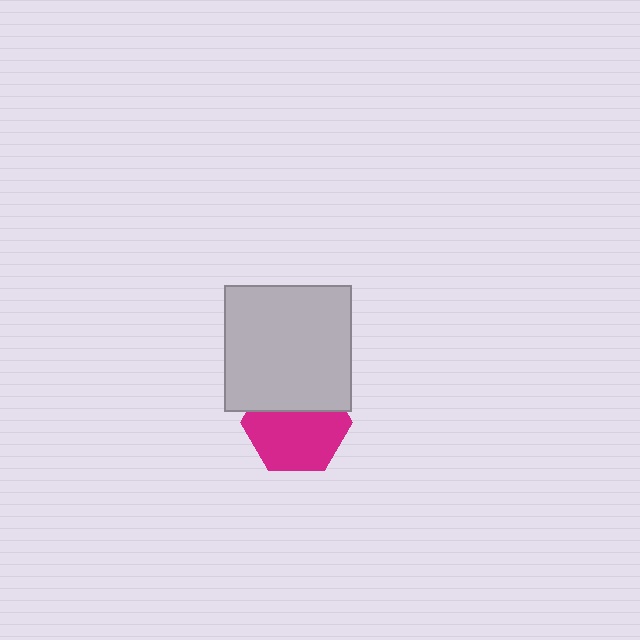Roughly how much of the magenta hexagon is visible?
About half of it is visible (roughly 64%).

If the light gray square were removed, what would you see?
You would see the complete magenta hexagon.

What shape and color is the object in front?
The object in front is a light gray square.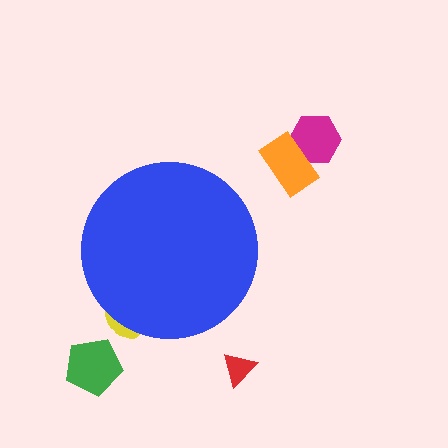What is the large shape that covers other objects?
A blue circle.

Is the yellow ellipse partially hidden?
Yes, the yellow ellipse is partially hidden behind the blue circle.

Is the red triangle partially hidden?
No, the red triangle is fully visible.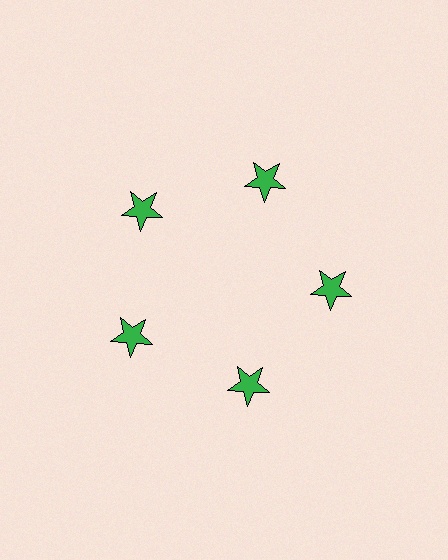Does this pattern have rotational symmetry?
Yes, this pattern has 5-fold rotational symmetry. It looks the same after rotating 72 degrees around the center.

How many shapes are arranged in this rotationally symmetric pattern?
There are 5 shapes, arranged in 5 groups of 1.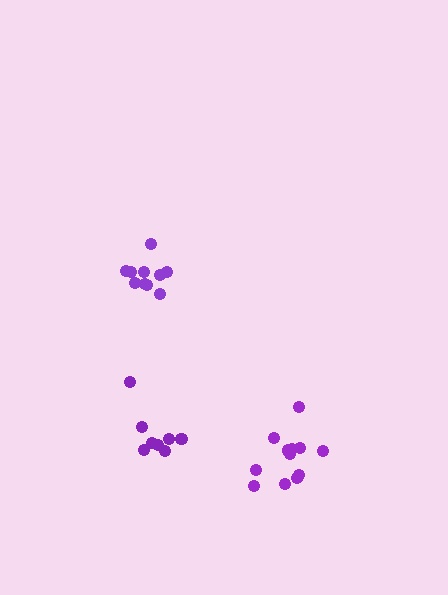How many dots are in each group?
Group 1: 13 dots, Group 2: 10 dots, Group 3: 8 dots (31 total).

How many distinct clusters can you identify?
There are 3 distinct clusters.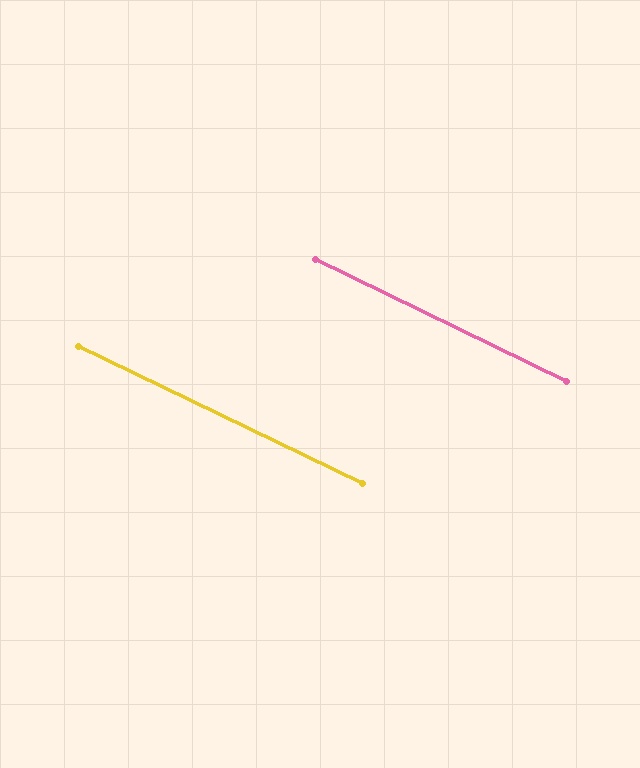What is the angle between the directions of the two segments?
Approximately 0 degrees.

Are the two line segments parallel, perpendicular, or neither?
Parallel — their directions differ by only 0.2°.